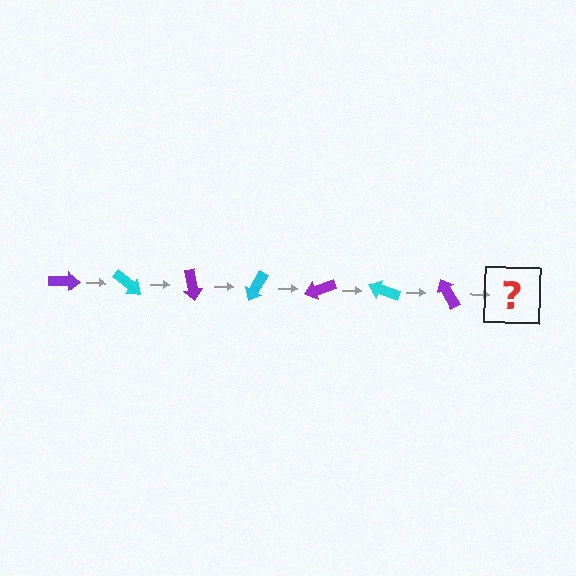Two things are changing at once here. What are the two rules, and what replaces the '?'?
The two rules are that it rotates 40 degrees each step and the color cycles through purple and cyan. The '?' should be a cyan arrow, rotated 280 degrees from the start.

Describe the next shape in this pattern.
It should be a cyan arrow, rotated 280 degrees from the start.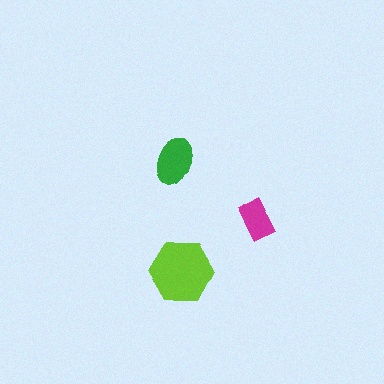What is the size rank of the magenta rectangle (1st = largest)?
3rd.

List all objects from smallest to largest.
The magenta rectangle, the green ellipse, the lime hexagon.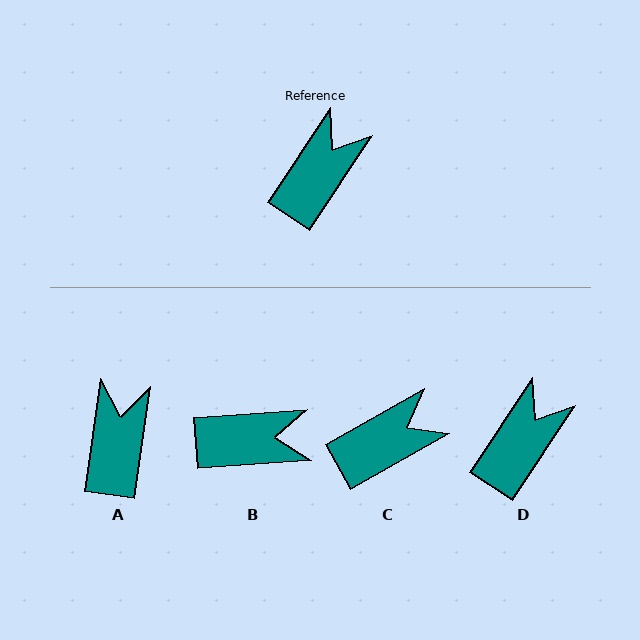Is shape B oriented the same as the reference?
No, it is off by about 53 degrees.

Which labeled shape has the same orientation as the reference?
D.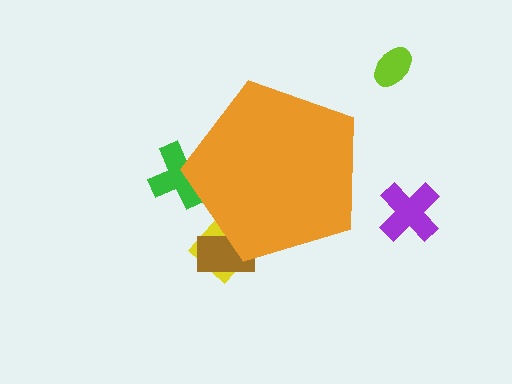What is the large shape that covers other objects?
An orange pentagon.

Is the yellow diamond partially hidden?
Yes, the yellow diamond is partially hidden behind the orange pentagon.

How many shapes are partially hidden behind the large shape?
3 shapes are partially hidden.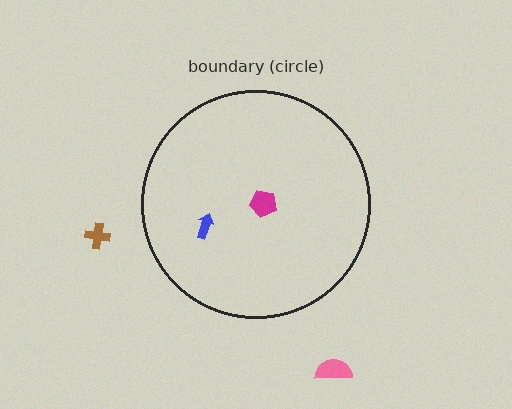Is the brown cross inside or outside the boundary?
Outside.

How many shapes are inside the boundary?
2 inside, 2 outside.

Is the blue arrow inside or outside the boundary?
Inside.